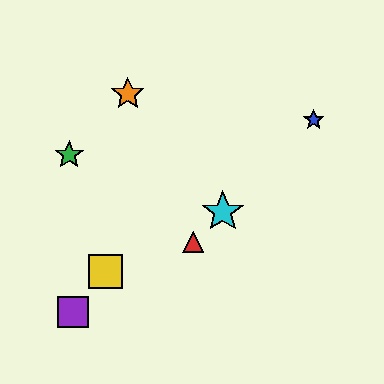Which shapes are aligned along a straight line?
The red triangle, the blue star, the cyan star are aligned along a straight line.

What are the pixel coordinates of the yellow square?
The yellow square is at (105, 272).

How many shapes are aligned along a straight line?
3 shapes (the red triangle, the blue star, the cyan star) are aligned along a straight line.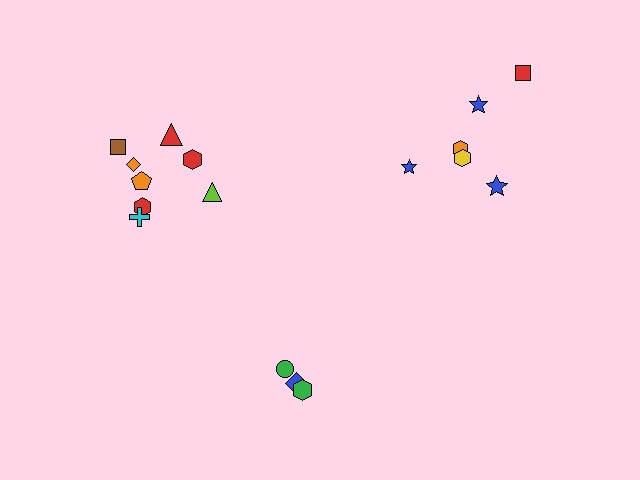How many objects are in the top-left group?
There are 8 objects.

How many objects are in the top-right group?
There are 6 objects.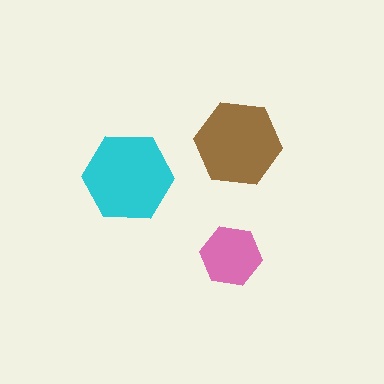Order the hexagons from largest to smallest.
the cyan one, the brown one, the pink one.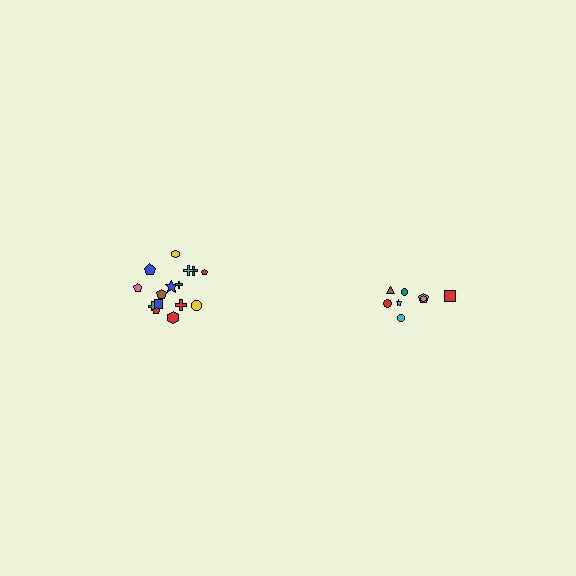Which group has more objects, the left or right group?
The left group.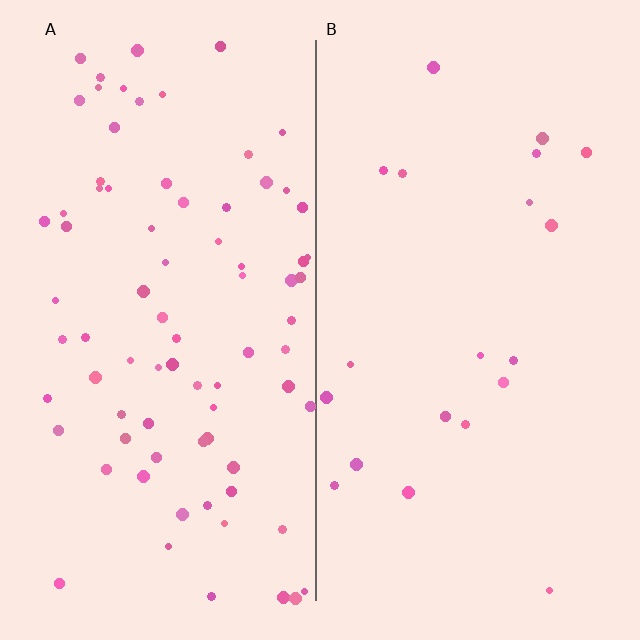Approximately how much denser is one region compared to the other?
Approximately 4.1× — region A over region B.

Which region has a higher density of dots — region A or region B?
A (the left).